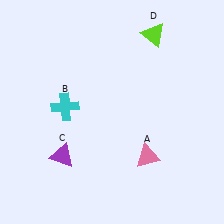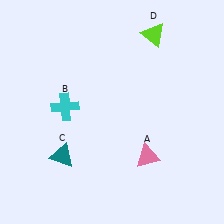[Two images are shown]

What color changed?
The triangle (C) changed from purple in Image 1 to teal in Image 2.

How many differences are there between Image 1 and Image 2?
There is 1 difference between the two images.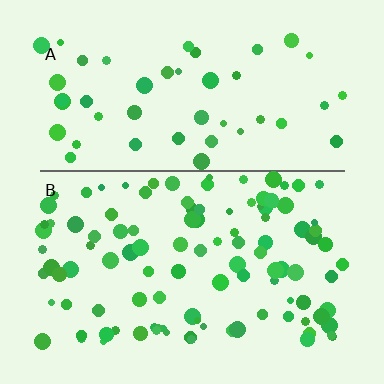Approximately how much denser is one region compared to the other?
Approximately 2.3× — region B over region A.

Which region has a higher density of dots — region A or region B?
B (the bottom).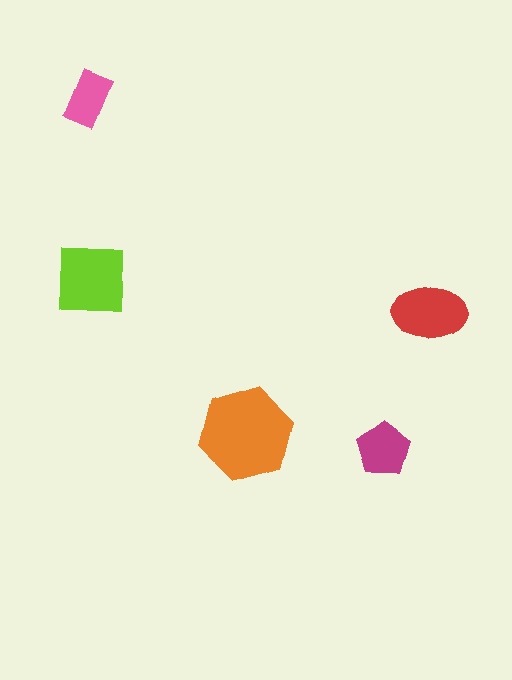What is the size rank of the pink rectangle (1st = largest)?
5th.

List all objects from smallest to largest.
The pink rectangle, the magenta pentagon, the red ellipse, the lime square, the orange hexagon.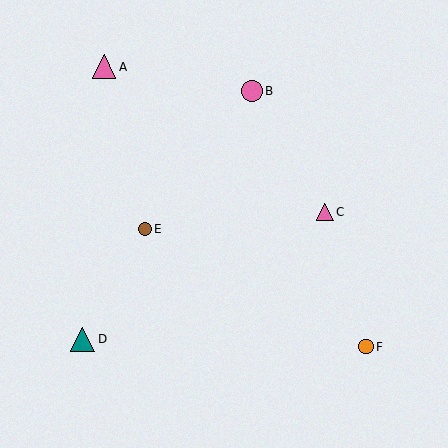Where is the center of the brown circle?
The center of the brown circle is at (145, 229).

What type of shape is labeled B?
Shape B is a pink circle.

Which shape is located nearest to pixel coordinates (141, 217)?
The brown circle (labeled E) at (145, 229) is nearest to that location.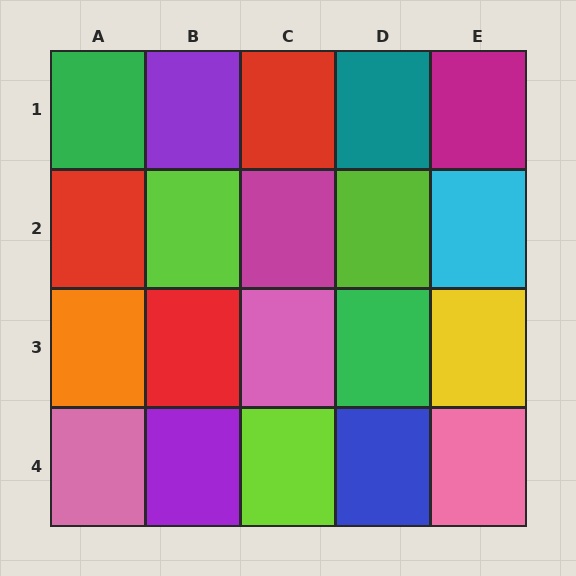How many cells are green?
2 cells are green.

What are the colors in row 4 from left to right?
Pink, purple, lime, blue, pink.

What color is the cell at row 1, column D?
Teal.